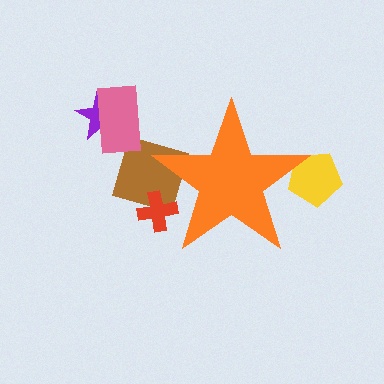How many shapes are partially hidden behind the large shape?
3 shapes are partially hidden.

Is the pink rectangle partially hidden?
No, the pink rectangle is fully visible.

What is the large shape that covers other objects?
An orange star.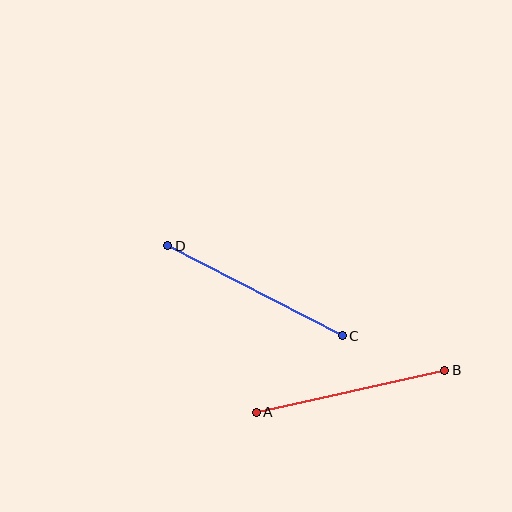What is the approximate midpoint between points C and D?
The midpoint is at approximately (255, 291) pixels.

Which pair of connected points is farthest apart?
Points C and D are farthest apart.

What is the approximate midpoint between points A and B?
The midpoint is at approximately (351, 391) pixels.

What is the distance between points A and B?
The distance is approximately 193 pixels.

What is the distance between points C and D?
The distance is approximately 196 pixels.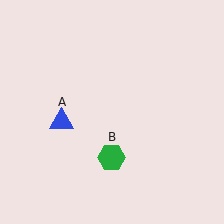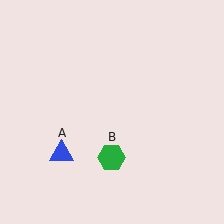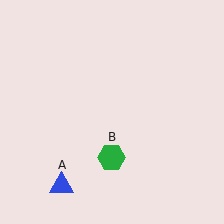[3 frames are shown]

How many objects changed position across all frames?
1 object changed position: blue triangle (object A).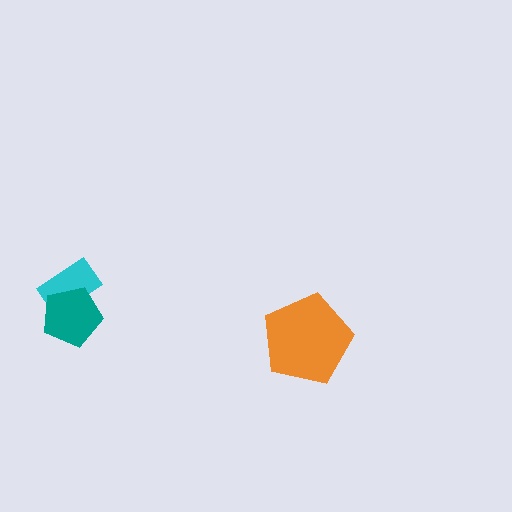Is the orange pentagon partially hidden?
No, no other shape covers it.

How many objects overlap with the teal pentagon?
1 object overlaps with the teal pentagon.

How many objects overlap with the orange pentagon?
0 objects overlap with the orange pentagon.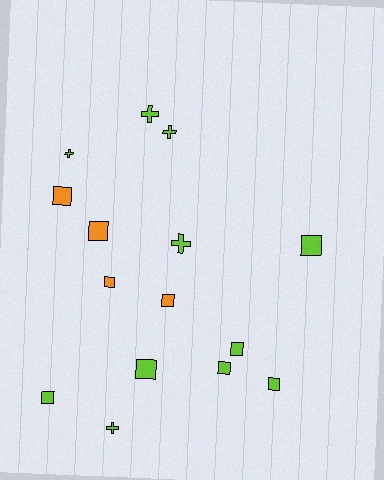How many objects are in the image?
There are 15 objects.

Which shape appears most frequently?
Square, with 10 objects.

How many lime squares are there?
There are 6 lime squares.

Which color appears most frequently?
Lime, with 11 objects.